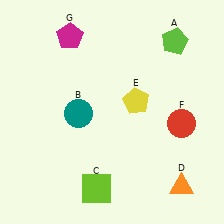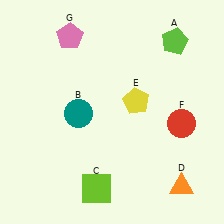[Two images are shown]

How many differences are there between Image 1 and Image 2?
There is 1 difference between the two images.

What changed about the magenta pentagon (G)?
In Image 1, G is magenta. In Image 2, it changed to pink.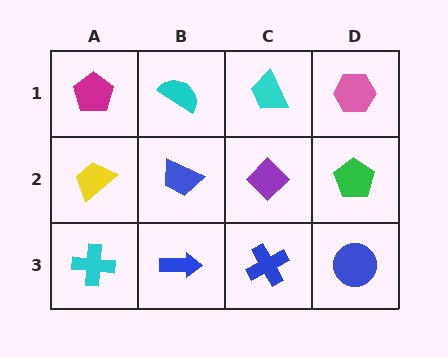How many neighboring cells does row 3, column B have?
3.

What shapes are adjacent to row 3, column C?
A purple diamond (row 2, column C), a blue arrow (row 3, column B), a blue circle (row 3, column D).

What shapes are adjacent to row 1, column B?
A blue trapezoid (row 2, column B), a magenta pentagon (row 1, column A), a cyan trapezoid (row 1, column C).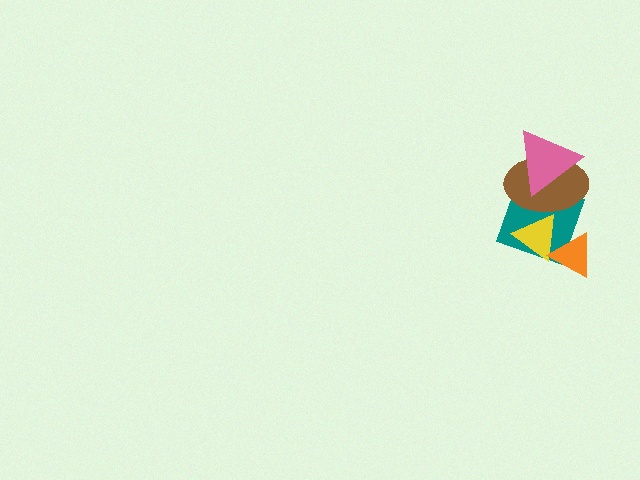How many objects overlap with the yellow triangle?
3 objects overlap with the yellow triangle.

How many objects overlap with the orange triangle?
2 objects overlap with the orange triangle.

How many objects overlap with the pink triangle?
2 objects overlap with the pink triangle.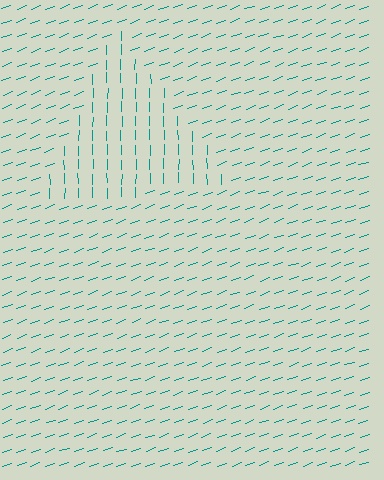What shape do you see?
I see a triangle.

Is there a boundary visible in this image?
Yes, there is a texture boundary formed by a change in line orientation.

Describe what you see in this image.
The image is filled with small teal line segments. A triangle region in the image has lines oriented differently from the surrounding lines, creating a visible texture boundary.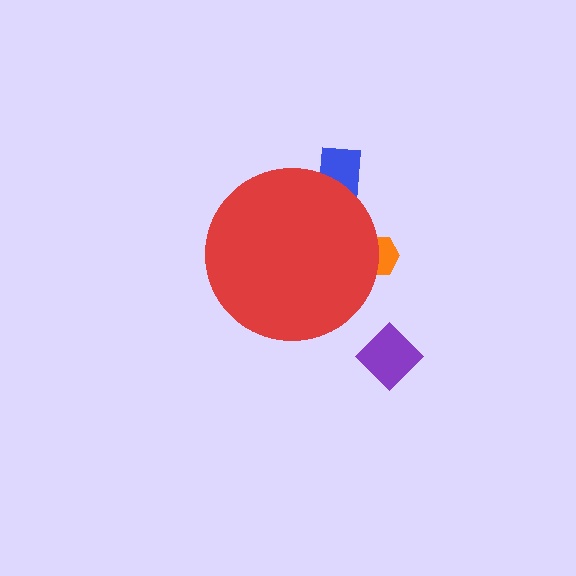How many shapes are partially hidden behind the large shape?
2 shapes are partially hidden.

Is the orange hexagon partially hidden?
Yes, the orange hexagon is partially hidden behind the red circle.